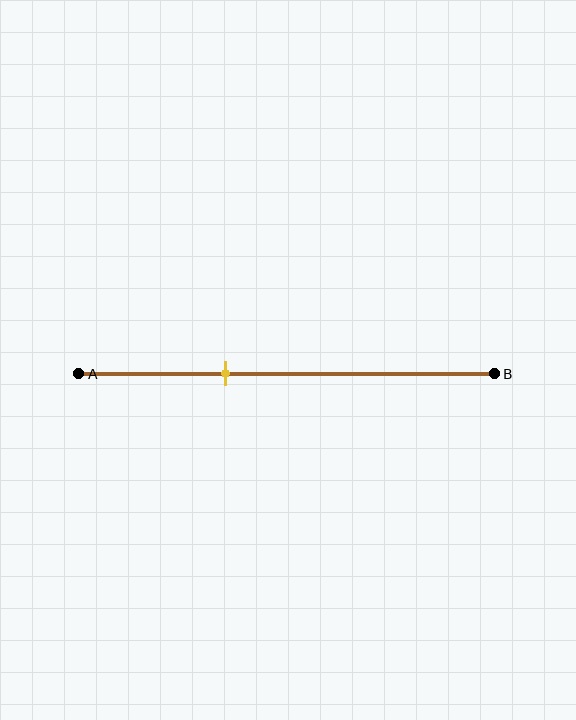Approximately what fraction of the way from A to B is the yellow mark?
The yellow mark is approximately 35% of the way from A to B.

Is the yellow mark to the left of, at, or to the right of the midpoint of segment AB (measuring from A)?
The yellow mark is to the left of the midpoint of segment AB.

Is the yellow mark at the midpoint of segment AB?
No, the mark is at about 35% from A, not at the 50% midpoint.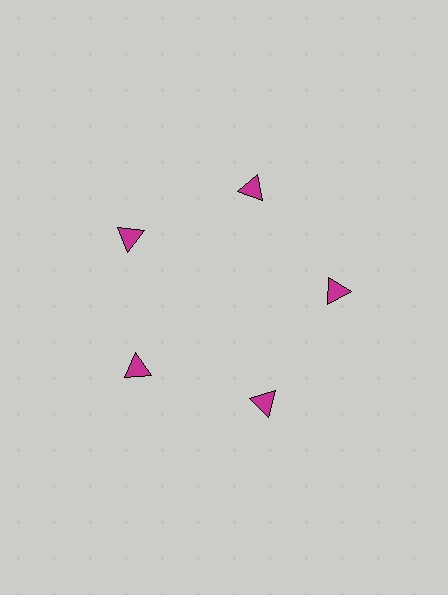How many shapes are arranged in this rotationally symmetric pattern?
There are 5 shapes, arranged in 5 groups of 1.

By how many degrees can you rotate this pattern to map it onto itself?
The pattern maps onto itself every 72 degrees of rotation.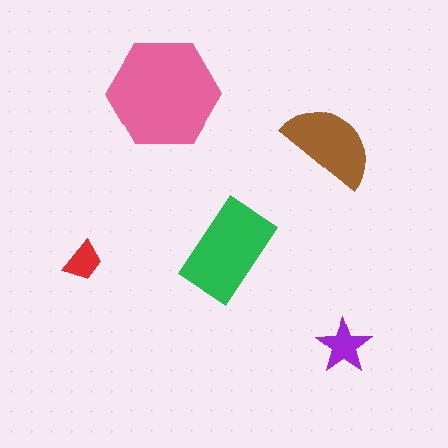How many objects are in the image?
There are 5 objects in the image.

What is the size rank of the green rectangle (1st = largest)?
2nd.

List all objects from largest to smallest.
The pink hexagon, the green rectangle, the brown semicircle, the purple star, the red trapezoid.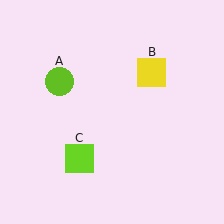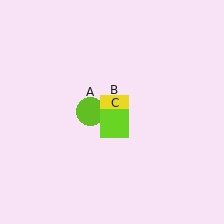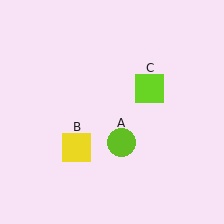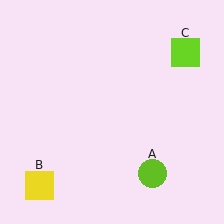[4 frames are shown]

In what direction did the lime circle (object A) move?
The lime circle (object A) moved down and to the right.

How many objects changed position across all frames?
3 objects changed position: lime circle (object A), yellow square (object B), lime square (object C).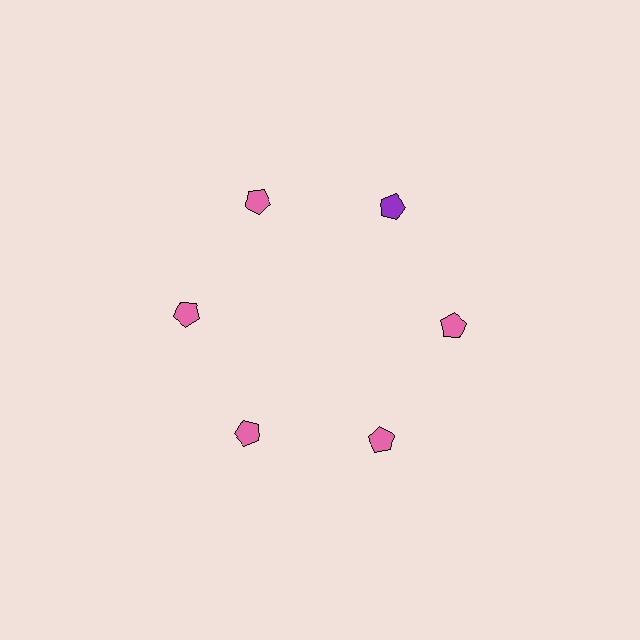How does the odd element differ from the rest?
It has a different color: purple instead of pink.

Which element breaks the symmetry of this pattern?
The purple pentagon at roughly the 1 o'clock position breaks the symmetry. All other shapes are pink pentagons.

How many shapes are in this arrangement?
There are 6 shapes arranged in a ring pattern.